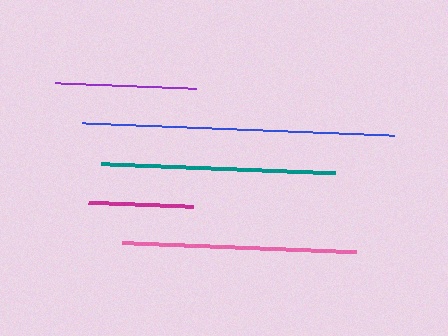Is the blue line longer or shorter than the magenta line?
The blue line is longer than the magenta line.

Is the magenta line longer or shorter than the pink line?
The pink line is longer than the magenta line.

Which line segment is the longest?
The blue line is the longest at approximately 313 pixels.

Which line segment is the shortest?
The magenta line is the shortest at approximately 105 pixels.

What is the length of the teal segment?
The teal segment is approximately 234 pixels long.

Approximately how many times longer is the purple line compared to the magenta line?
The purple line is approximately 1.3 times the length of the magenta line.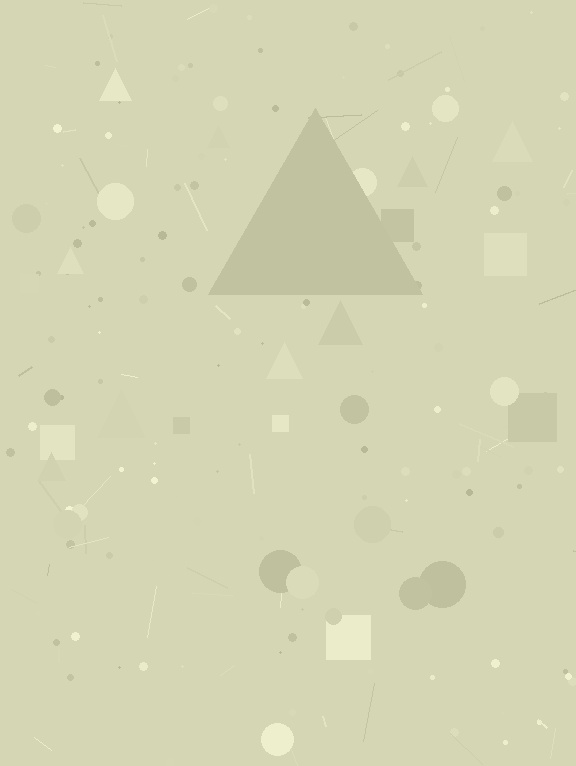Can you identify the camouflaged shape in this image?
The camouflaged shape is a triangle.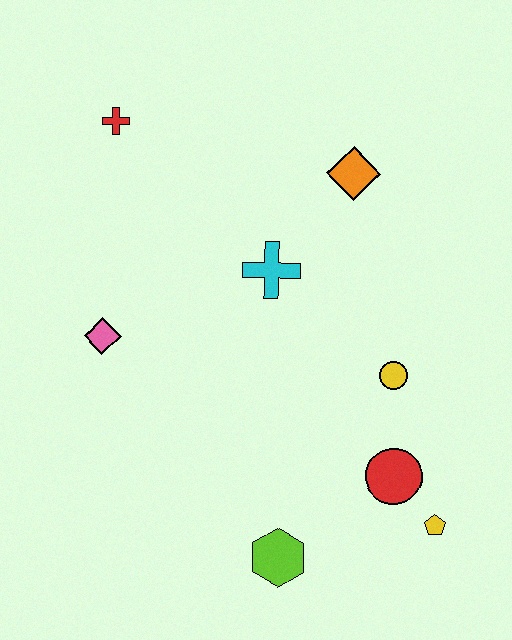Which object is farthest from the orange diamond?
The lime hexagon is farthest from the orange diamond.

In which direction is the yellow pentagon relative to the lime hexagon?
The yellow pentagon is to the right of the lime hexagon.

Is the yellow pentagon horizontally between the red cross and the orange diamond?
No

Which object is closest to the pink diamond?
The cyan cross is closest to the pink diamond.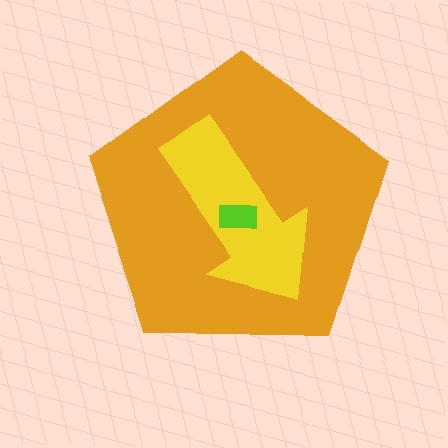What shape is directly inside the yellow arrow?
The lime rectangle.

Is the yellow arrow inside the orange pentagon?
Yes.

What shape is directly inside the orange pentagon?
The yellow arrow.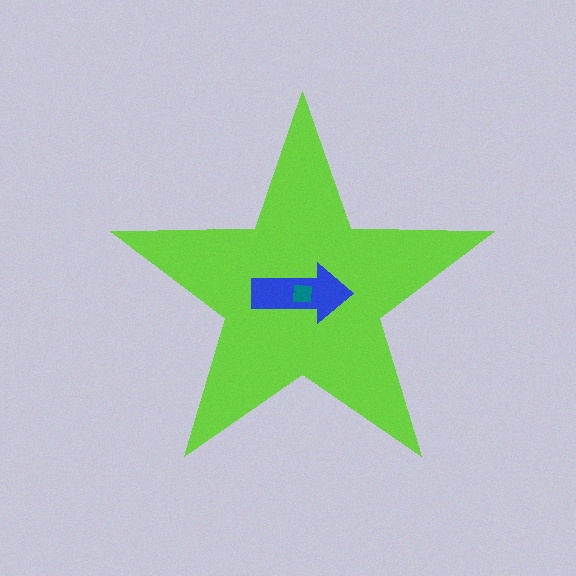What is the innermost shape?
The teal square.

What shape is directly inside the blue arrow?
The teal square.